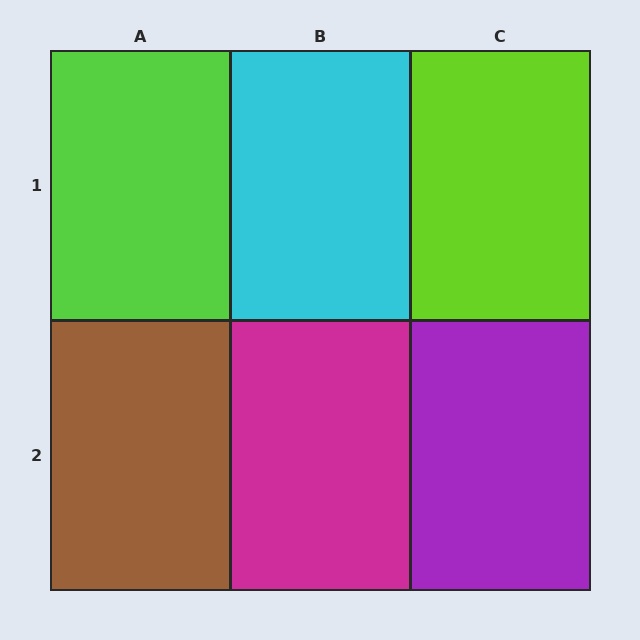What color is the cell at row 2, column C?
Purple.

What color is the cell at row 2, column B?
Magenta.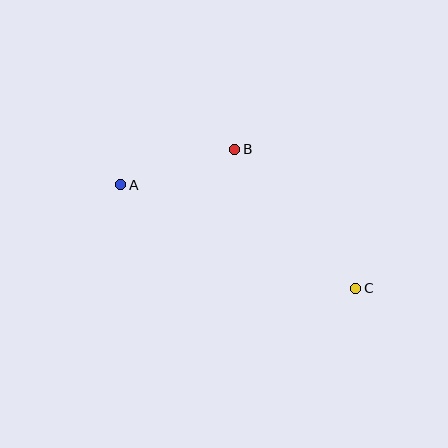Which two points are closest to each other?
Points A and B are closest to each other.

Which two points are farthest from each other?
Points A and C are farthest from each other.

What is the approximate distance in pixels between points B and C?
The distance between B and C is approximately 184 pixels.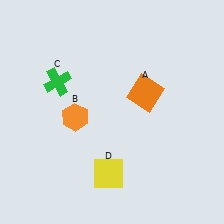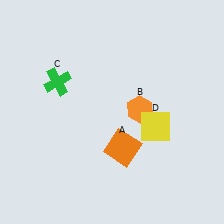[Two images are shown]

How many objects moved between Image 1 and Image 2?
3 objects moved between the two images.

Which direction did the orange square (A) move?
The orange square (A) moved down.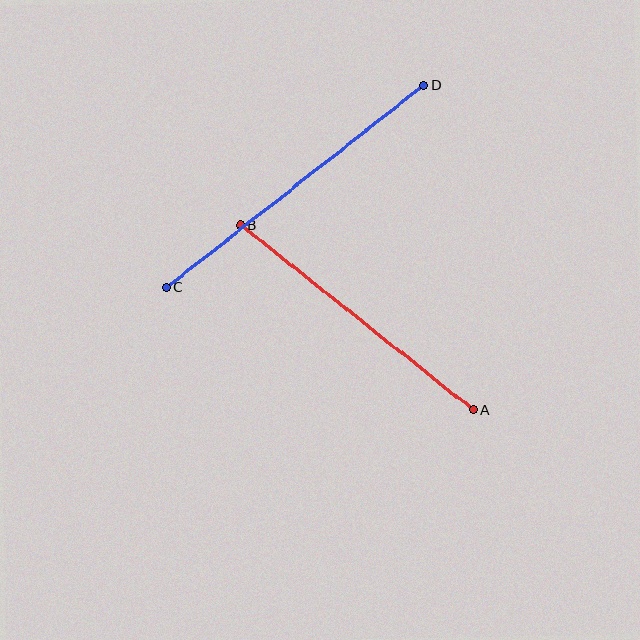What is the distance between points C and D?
The distance is approximately 327 pixels.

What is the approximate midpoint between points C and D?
The midpoint is at approximately (295, 186) pixels.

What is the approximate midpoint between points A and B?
The midpoint is at approximately (357, 318) pixels.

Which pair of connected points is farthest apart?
Points C and D are farthest apart.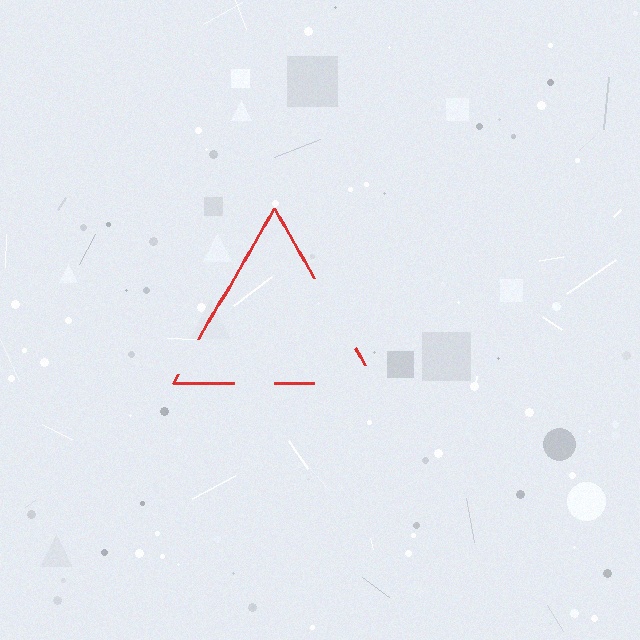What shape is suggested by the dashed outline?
The dashed outline suggests a triangle.